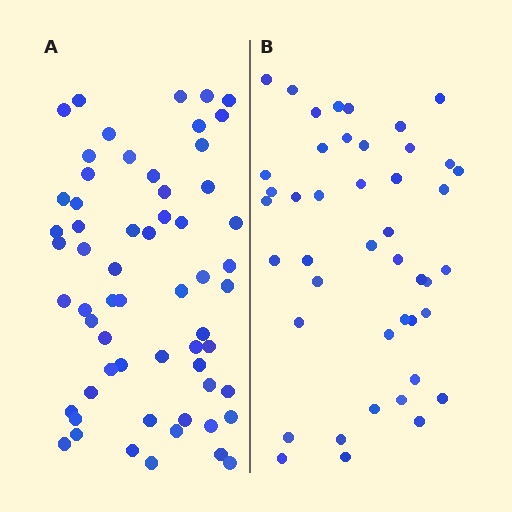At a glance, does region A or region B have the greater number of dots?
Region A (the left region) has more dots.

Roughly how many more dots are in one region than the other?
Region A has approximately 15 more dots than region B.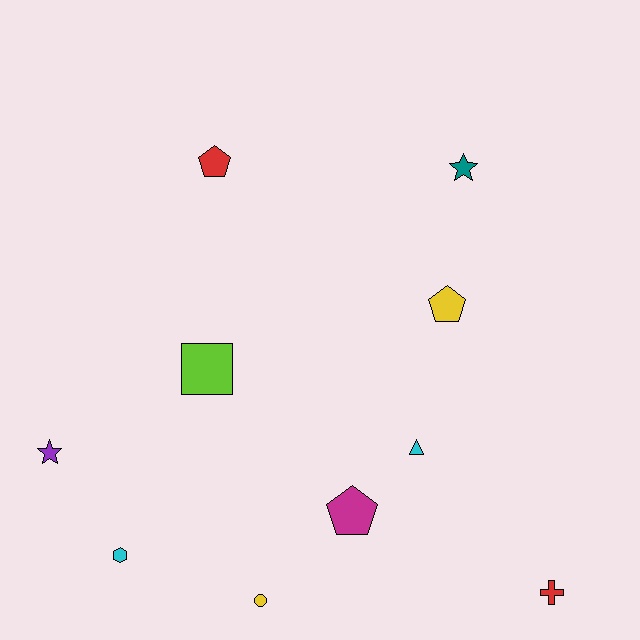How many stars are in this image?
There are 2 stars.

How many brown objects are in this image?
There are no brown objects.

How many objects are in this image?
There are 10 objects.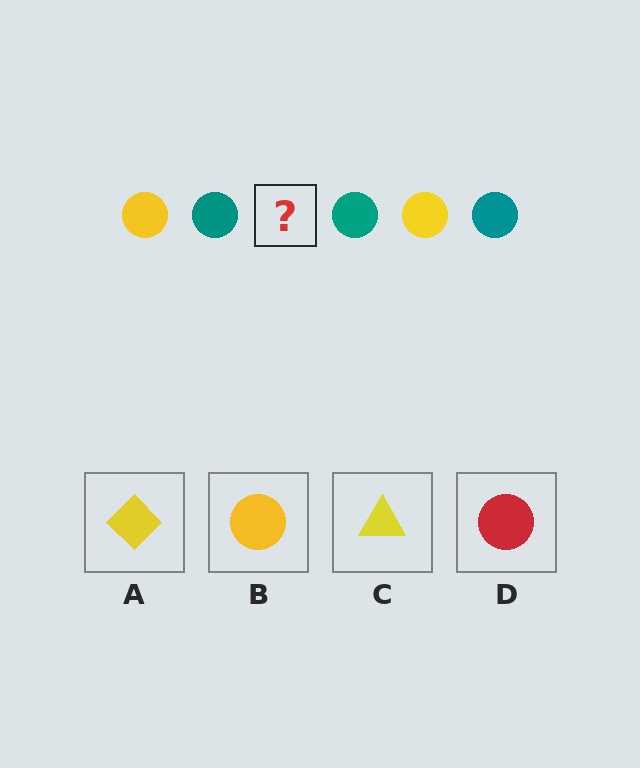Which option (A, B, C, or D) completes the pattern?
B.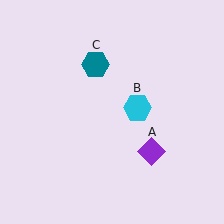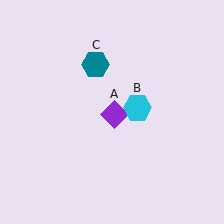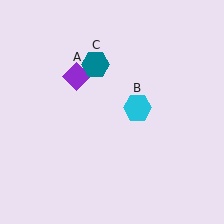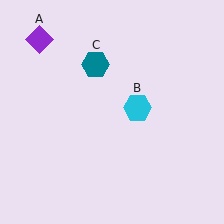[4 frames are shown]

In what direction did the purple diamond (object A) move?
The purple diamond (object A) moved up and to the left.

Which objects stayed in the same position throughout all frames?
Cyan hexagon (object B) and teal hexagon (object C) remained stationary.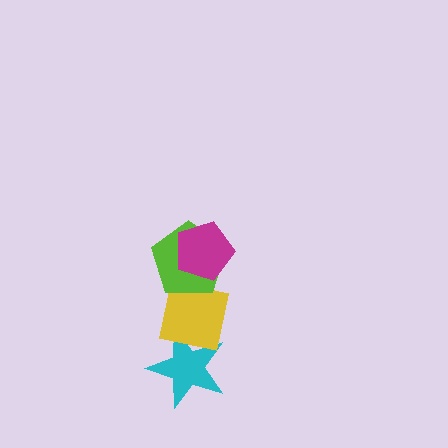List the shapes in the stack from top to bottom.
From top to bottom: the magenta pentagon, the lime pentagon, the yellow square, the cyan star.